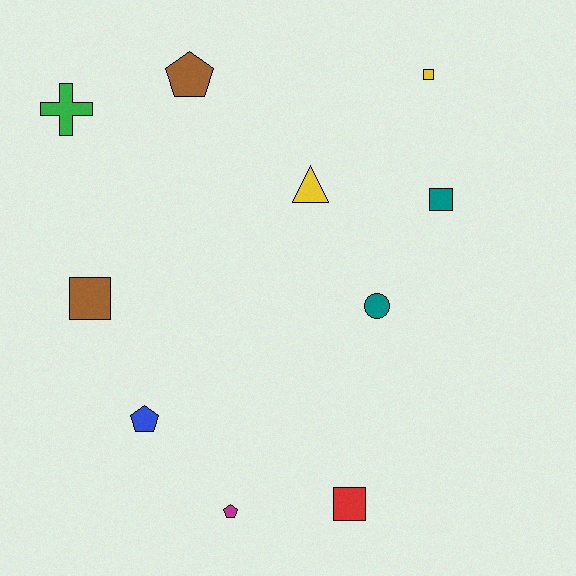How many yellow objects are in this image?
There are 2 yellow objects.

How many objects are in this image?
There are 10 objects.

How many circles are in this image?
There is 1 circle.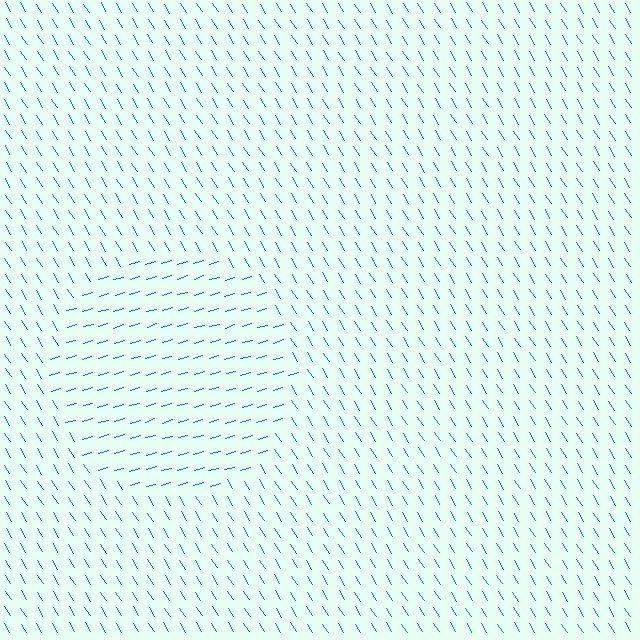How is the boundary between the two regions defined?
The boundary is defined purely by a change in line orientation (approximately 75 degrees difference). All lines are the same color and thickness.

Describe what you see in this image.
The image is filled with small teal line segments. A circle region in the image has lines oriented differently from the surrounding lines, creating a visible texture boundary.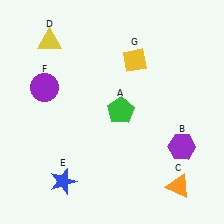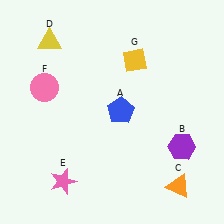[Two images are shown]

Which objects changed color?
A changed from green to blue. E changed from blue to pink. F changed from purple to pink.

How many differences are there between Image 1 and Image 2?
There are 3 differences between the two images.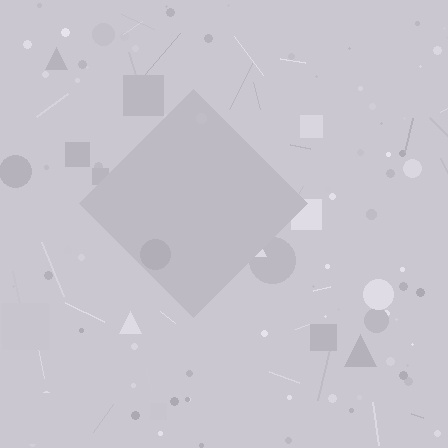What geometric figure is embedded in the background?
A diamond is embedded in the background.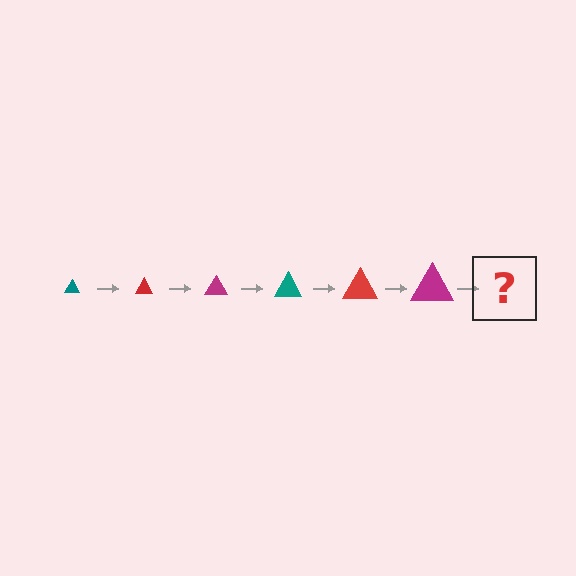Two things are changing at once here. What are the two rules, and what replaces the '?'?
The two rules are that the triangle grows larger each step and the color cycles through teal, red, and magenta. The '?' should be a teal triangle, larger than the previous one.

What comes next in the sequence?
The next element should be a teal triangle, larger than the previous one.